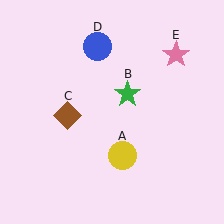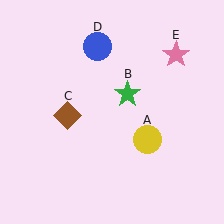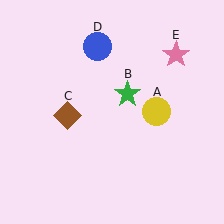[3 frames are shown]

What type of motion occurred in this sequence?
The yellow circle (object A) rotated counterclockwise around the center of the scene.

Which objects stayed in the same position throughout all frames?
Green star (object B) and brown diamond (object C) and blue circle (object D) and pink star (object E) remained stationary.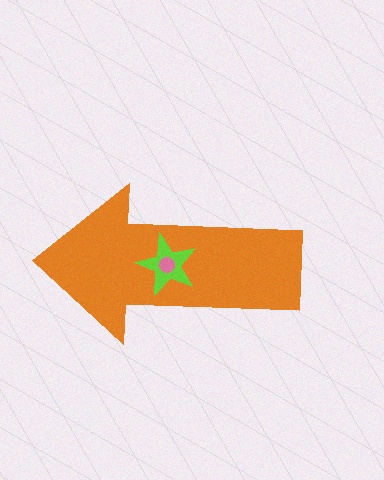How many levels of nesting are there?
3.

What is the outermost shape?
The orange arrow.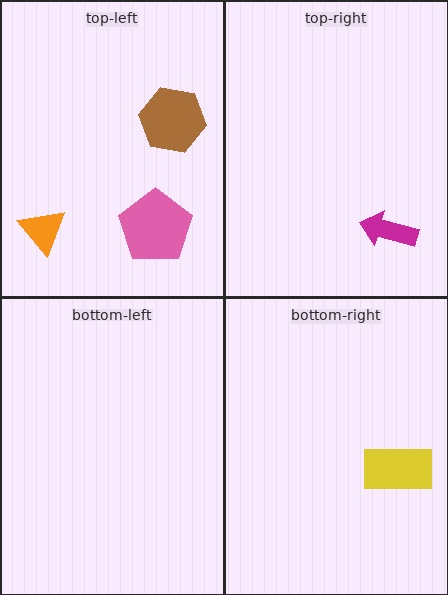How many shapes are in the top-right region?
1.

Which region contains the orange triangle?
The top-left region.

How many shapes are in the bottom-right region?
1.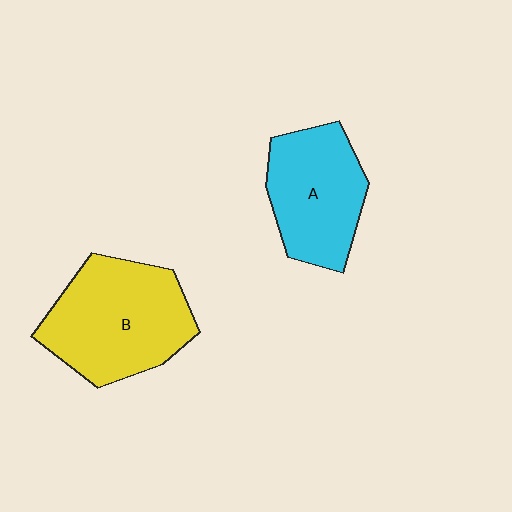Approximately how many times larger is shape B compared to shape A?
Approximately 1.3 times.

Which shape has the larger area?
Shape B (yellow).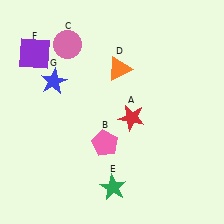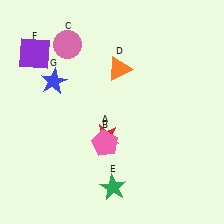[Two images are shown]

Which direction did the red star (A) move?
The red star (A) moved left.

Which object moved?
The red star (A) moved left.